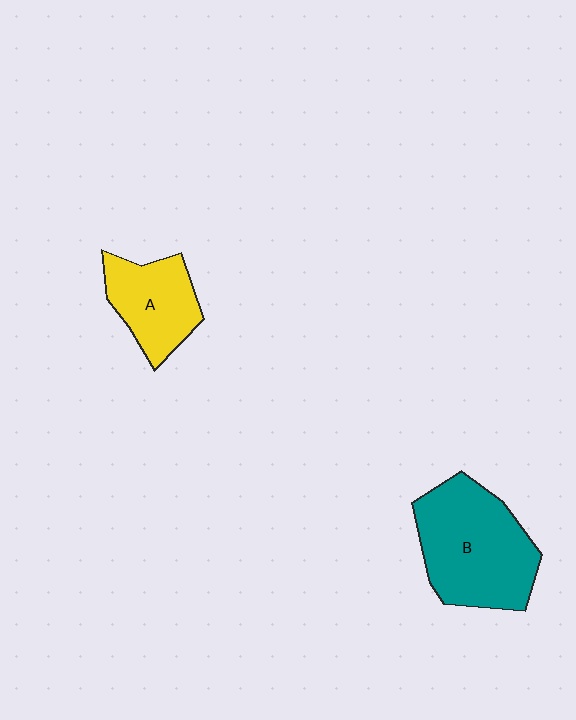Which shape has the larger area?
Shape B (teal).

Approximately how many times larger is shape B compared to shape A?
Approximately 1.7 times.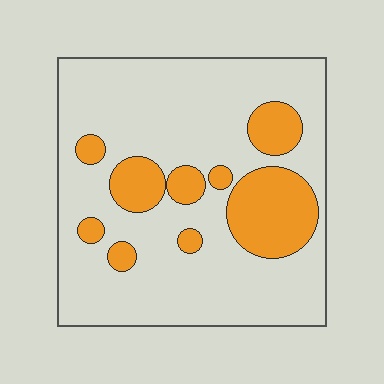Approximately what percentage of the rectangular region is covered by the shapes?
Approximately 20%.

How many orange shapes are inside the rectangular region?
9.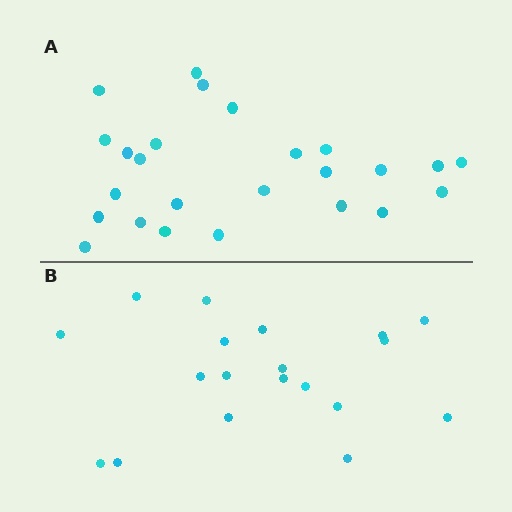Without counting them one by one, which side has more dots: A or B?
Region A (the top region) has more dots.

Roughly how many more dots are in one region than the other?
Region A has about 6 more dots than region B.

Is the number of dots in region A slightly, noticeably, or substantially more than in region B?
Region A has noticeably more, but not dramatically so. The ratio is roughly 1.3 to 1.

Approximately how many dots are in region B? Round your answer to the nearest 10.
About 20 dots. (The exact count is 19, which rounds to 20.)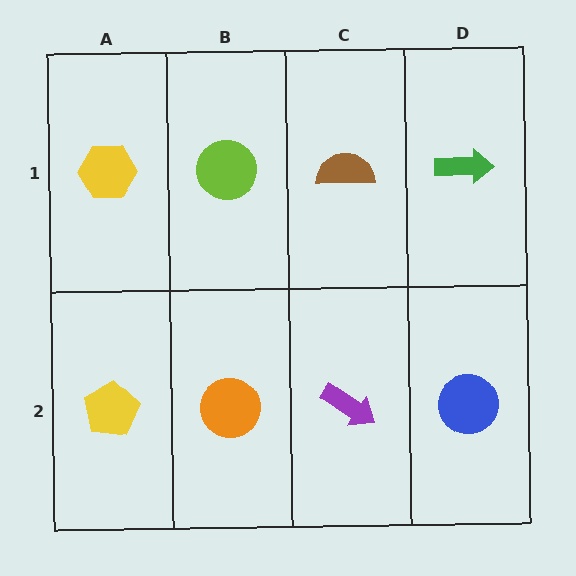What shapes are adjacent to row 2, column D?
A green arrow (row 1, column D), a purple arrow (row 2, column C).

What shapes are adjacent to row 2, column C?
A brown semicircle (row 1, column C), an orange circle (row 2, column B), a blue circle (row 2, column D).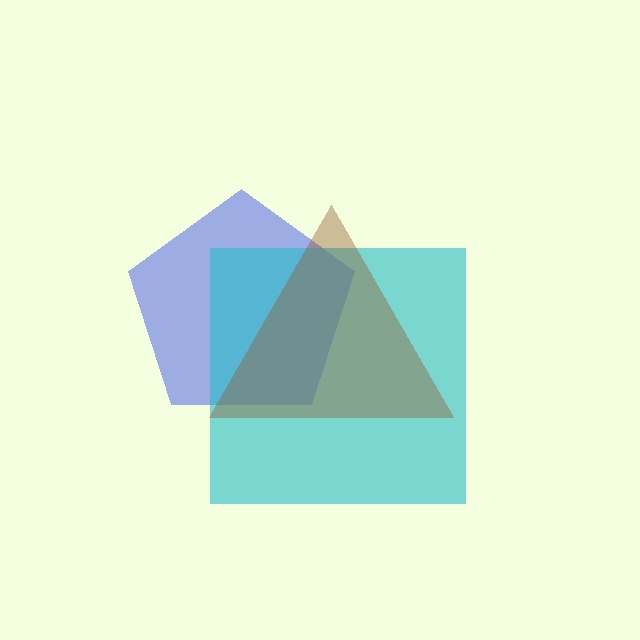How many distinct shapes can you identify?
There are 3 distinct shapes: a blue pentagon, a cyan square, a brown triangle.